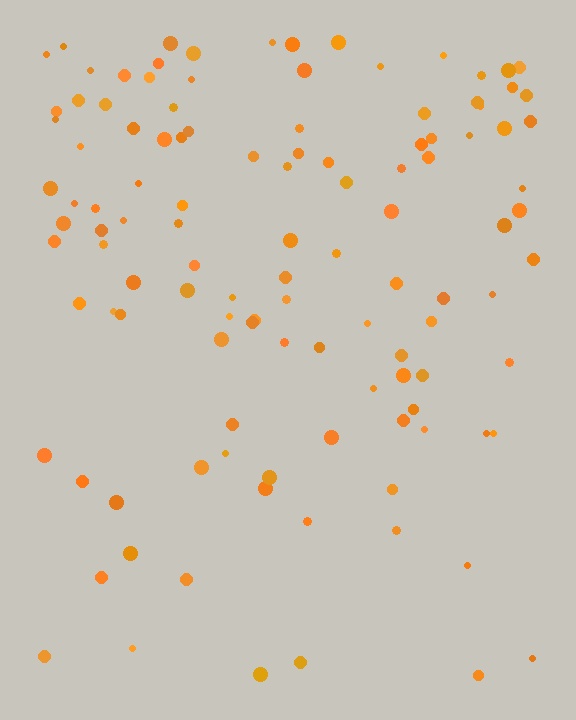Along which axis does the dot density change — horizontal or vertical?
Vertical.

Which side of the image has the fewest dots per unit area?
The bottom.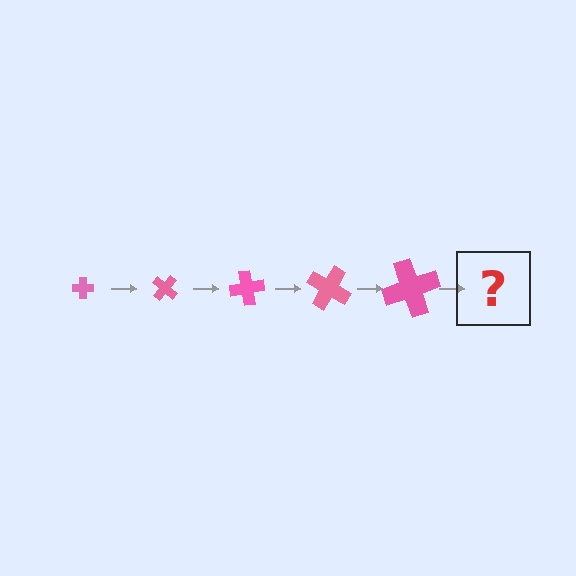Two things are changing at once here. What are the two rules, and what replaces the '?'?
The two rules are that the cross grows larger each step and it rotates 40 degrees each step. The '?' should be a cross, larger than the previous one and rotated 200 degrees from the start.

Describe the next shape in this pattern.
It should be a cross, larger than the previous one and rotated 200 degrees from the start.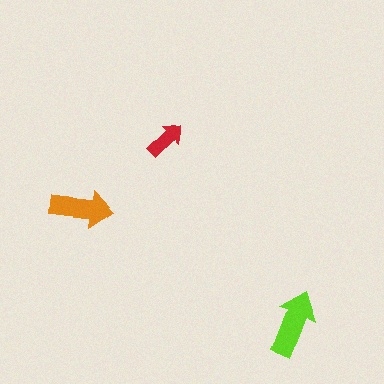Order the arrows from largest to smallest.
the lime one, the orange one, the red one.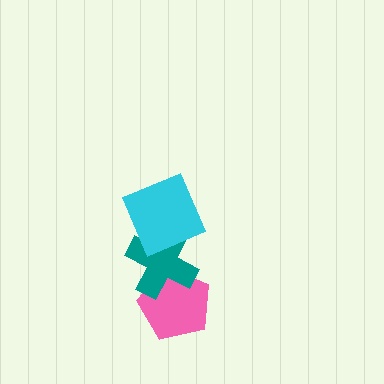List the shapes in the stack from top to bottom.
From top to bottom: the cyan square, the teal cross, the pink pentagon.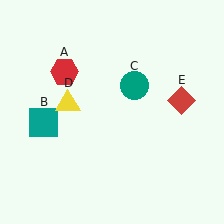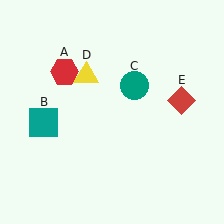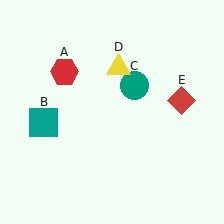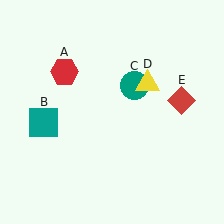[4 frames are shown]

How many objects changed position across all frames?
1 object changed position: yellow triangle (object D).